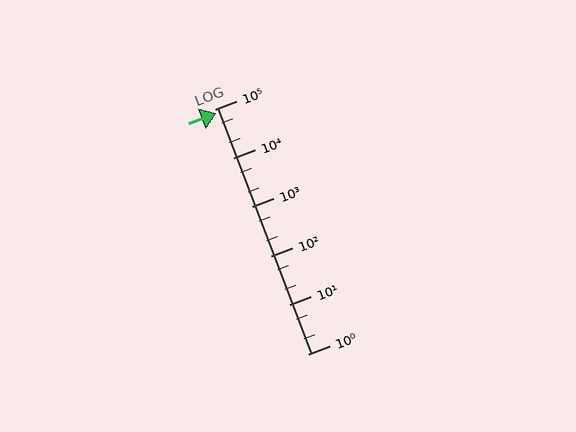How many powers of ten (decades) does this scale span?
The scale spans 5 decades, from 1 to 100000.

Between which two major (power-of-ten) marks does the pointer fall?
The pointer is between 10000 and 100000.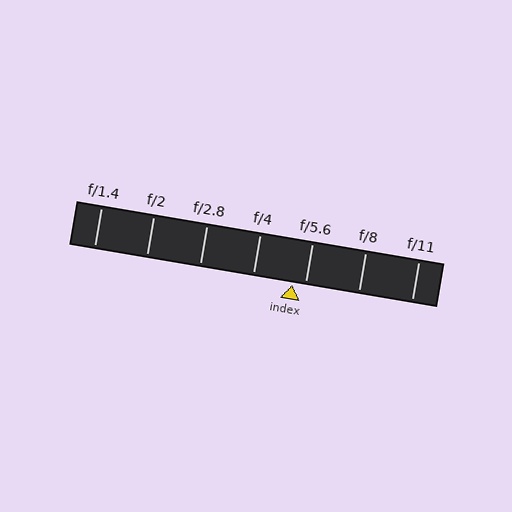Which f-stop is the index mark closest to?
The index mark is closest to f/5.6.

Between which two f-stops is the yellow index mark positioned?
The index mark is between f/4 and f/5.6.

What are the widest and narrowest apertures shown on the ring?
The widest aperture shown is f/1.4 and the narrowest is f/11.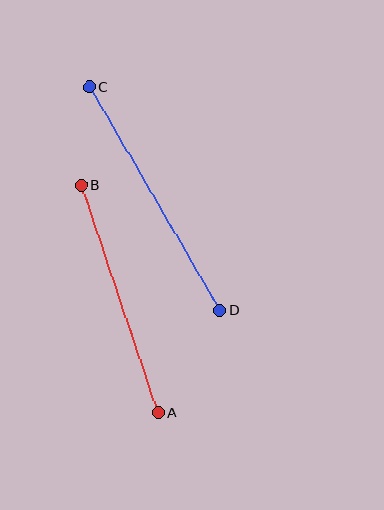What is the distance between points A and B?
The distance is approximately 240 pixels.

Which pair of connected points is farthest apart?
Points C and D are farthest apart.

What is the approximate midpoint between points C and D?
The midpoint is at approximately (155, 199) pixels.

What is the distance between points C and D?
The distance is approximately 259 pixels.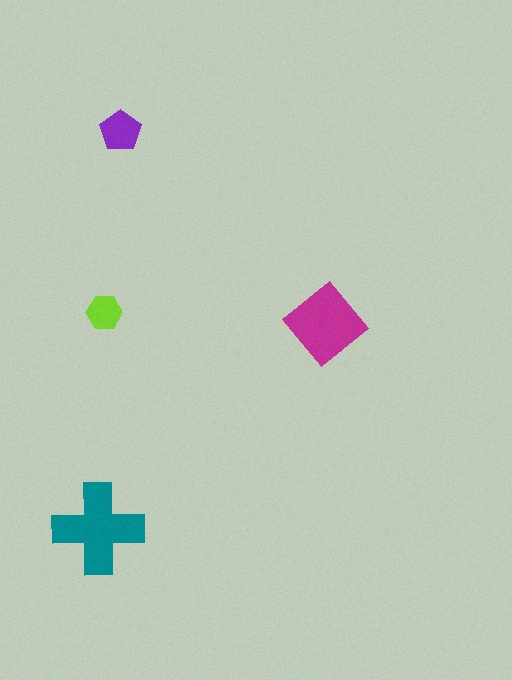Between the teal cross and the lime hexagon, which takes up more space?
The teal cross.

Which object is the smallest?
The lime hexagon.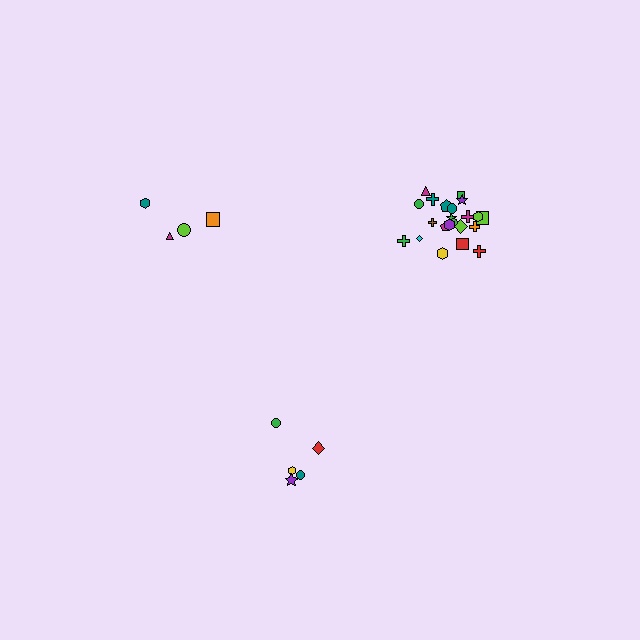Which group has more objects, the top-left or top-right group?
The top-right group.